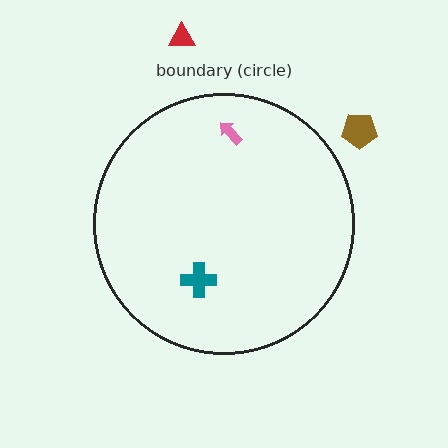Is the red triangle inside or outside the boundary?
Outside.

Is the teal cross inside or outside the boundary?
Inside.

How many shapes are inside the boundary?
2 inside, 2 outside.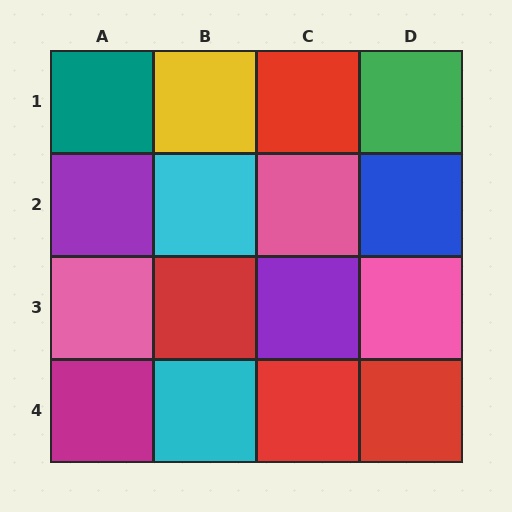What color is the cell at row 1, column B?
Yellow.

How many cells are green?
1 cell is green.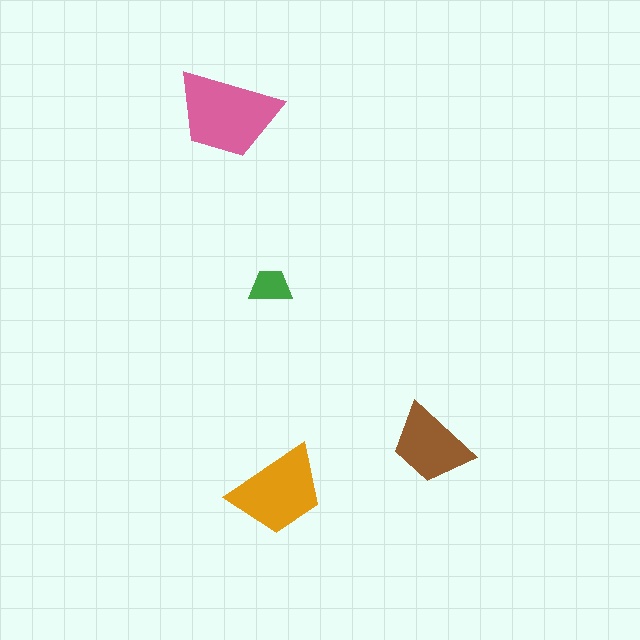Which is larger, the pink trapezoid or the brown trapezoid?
The pink one.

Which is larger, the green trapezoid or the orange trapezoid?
The orange one.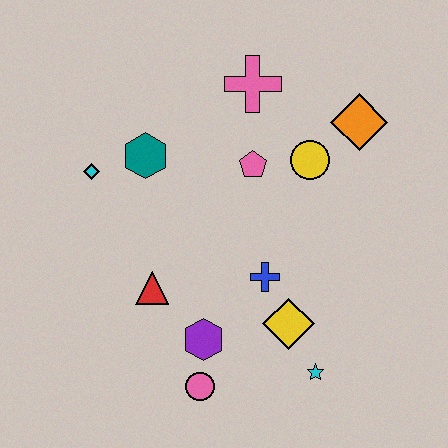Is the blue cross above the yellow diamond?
Yes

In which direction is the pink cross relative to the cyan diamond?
The pink cross is to the right of the cyan diamond.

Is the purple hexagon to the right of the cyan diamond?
Yes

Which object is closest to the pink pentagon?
The yellow circle is closest to the pink pentagon.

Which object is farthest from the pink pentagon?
The pink circle is farthest from the pink pentagon.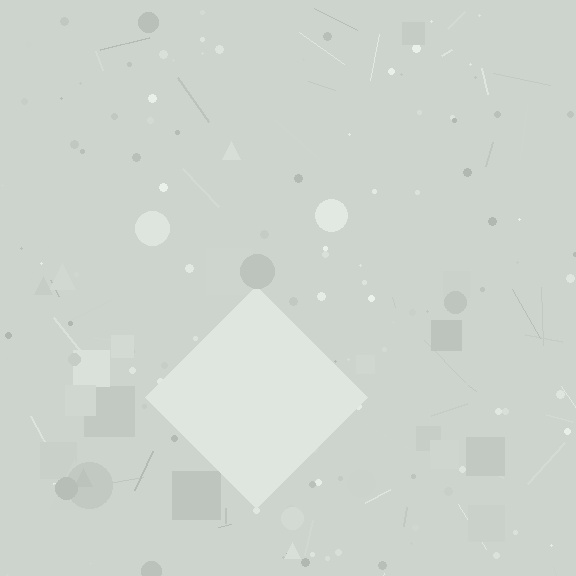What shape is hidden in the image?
A diamond is hidden in the image.